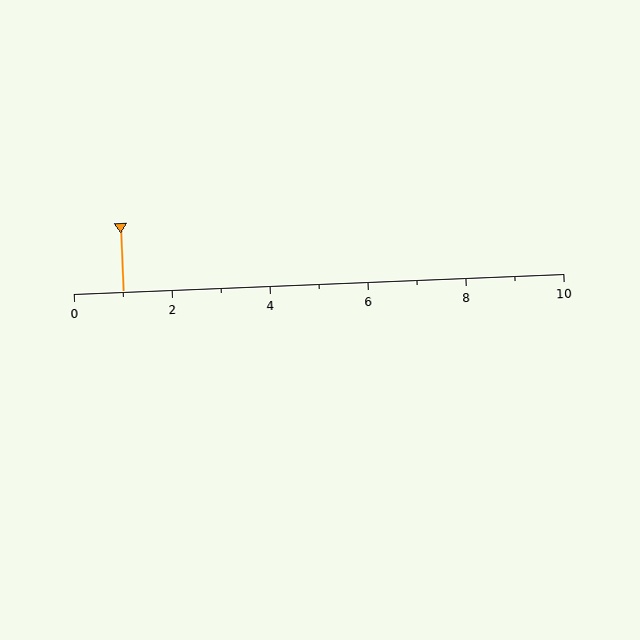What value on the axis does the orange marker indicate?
The marker indicates approximately 1.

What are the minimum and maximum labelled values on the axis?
The axis runs from 0 to 10.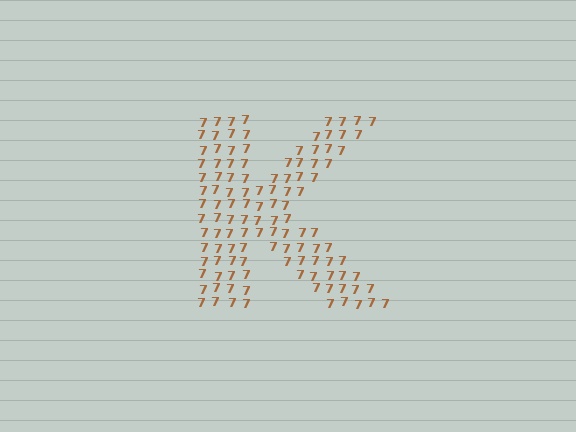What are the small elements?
The small elements are digit 7's.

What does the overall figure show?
The overall figure shows the letter K.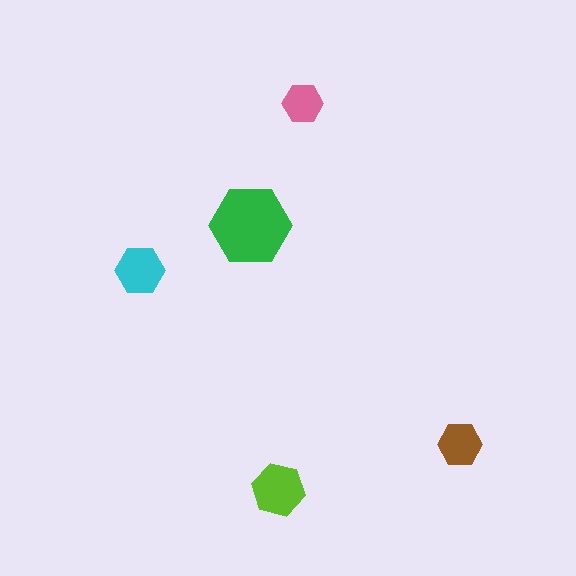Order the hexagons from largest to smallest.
the green one, the lime one, the cyan one, the brown one, the pink one.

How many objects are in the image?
There are 5 objects in the image.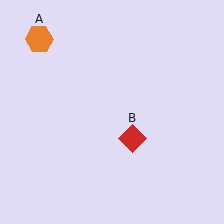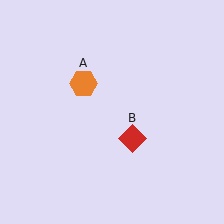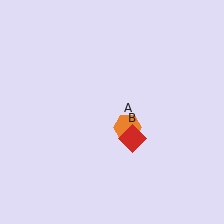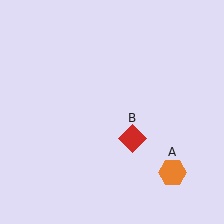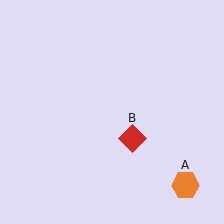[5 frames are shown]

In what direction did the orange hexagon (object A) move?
The orange hexagon (object A) moved down and to the right.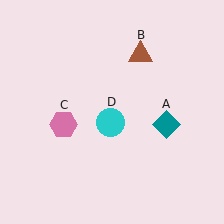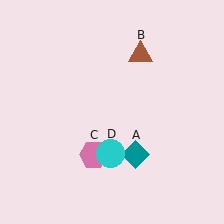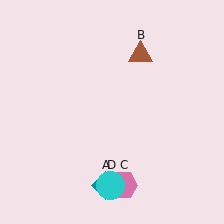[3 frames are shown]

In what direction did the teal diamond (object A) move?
The teal diamond (object A) moved down and to the left.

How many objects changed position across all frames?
3 objects changed position: teal diamond (object A), pink hexagon (object C), cyan circle (object D).